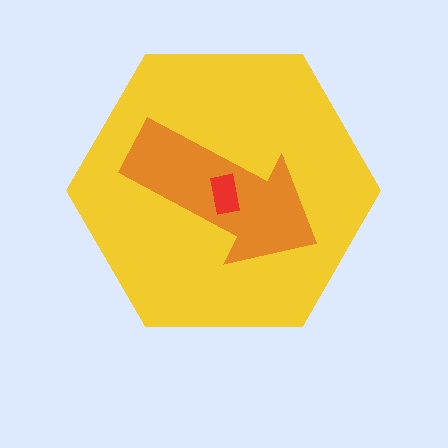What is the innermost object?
The red rectangle.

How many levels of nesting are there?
3.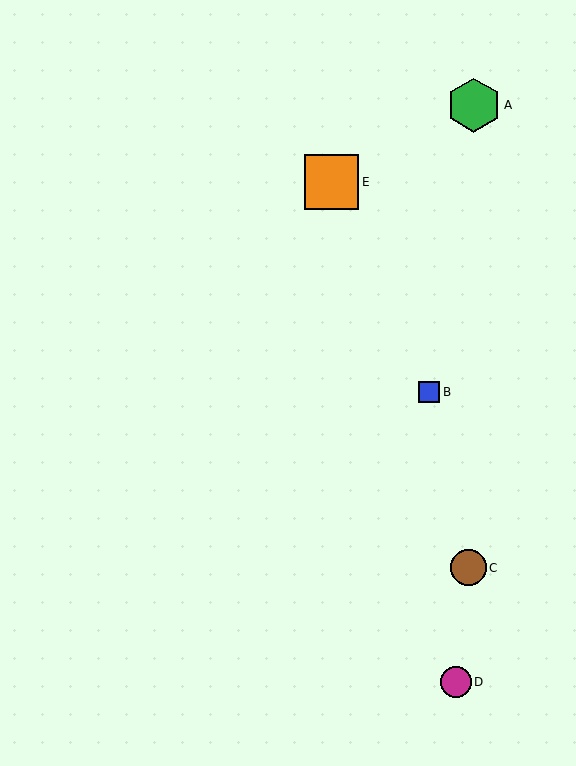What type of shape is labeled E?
Shape E is an orange square.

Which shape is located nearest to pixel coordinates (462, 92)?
The green hexagon (labeled A) at (474, 105) is nearest to that location.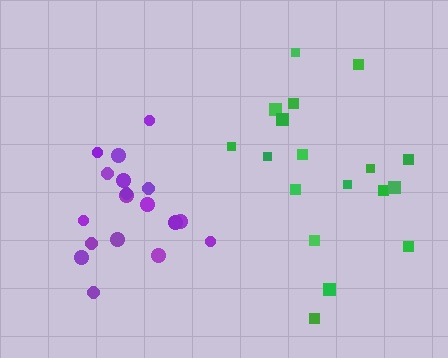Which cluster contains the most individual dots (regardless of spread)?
Purple (18).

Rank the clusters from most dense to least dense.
purple, green.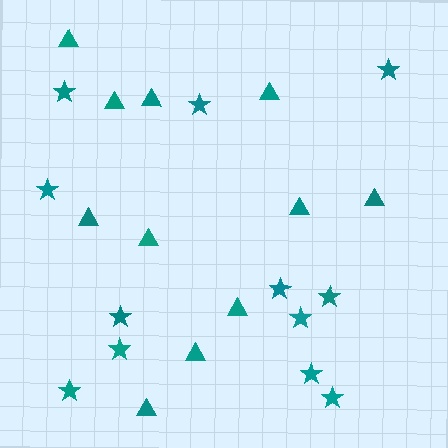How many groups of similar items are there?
There are 2 groups: one group of triangles (11) and one group of stars (12).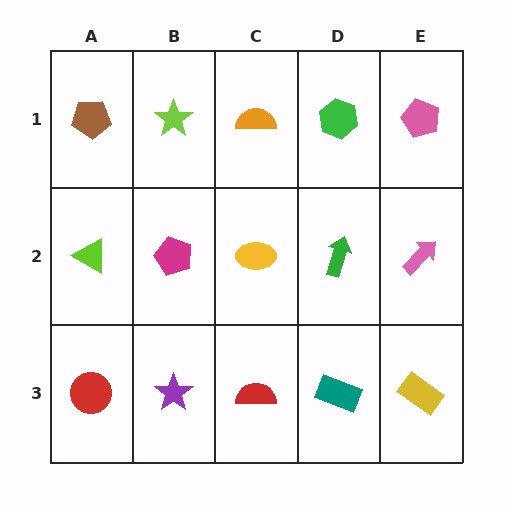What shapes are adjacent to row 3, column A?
A lime triangle (row 2, column A), a purple star (row 3, column B).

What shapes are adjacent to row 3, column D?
A green arrow (row 2, column D), a red semicircle (row 3, column C), a yellow rectangle (row 3, column E).